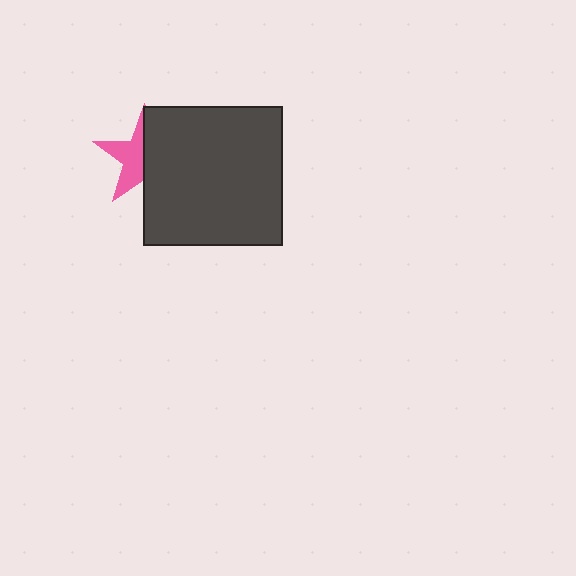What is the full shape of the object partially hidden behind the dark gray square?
The partially hidden object is a pink star.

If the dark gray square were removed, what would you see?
You would see the complete pink star.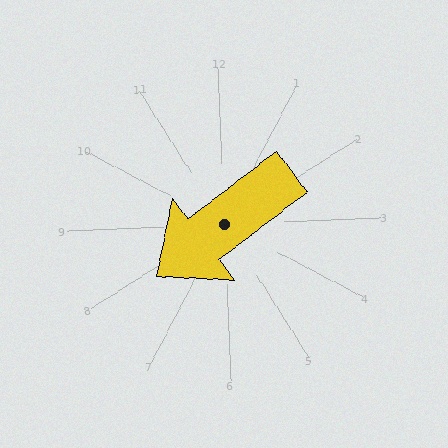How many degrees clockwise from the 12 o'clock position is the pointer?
Approximately 235 degrees.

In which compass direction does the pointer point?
Southwest.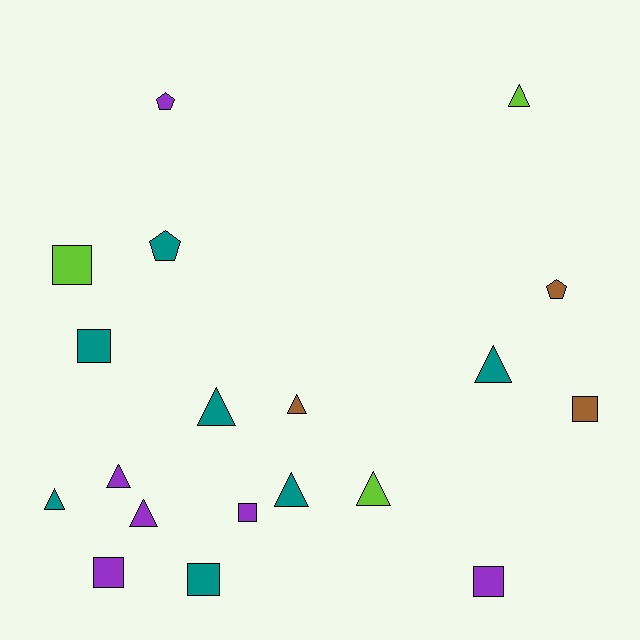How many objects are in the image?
There are 19 objects.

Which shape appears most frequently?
Triangle, with 9 objects.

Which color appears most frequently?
Teal, with 7 objects.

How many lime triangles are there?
There are 2 lime triangles.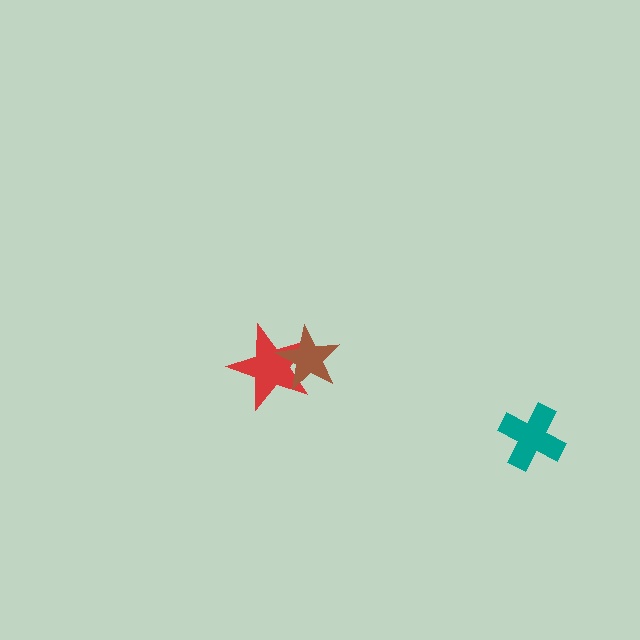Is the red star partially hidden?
Yes, it is partially covered by another shape.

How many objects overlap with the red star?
1 object overlaps with the red star.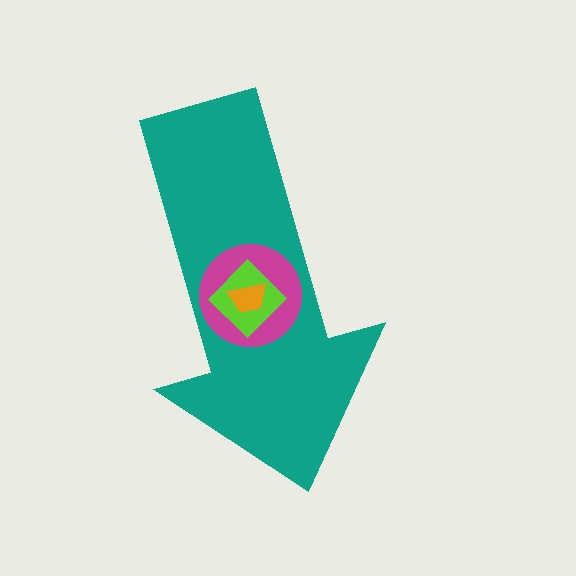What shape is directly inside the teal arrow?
The magenta circle.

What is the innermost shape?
The orange trapezoid.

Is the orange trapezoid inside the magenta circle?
Yes.